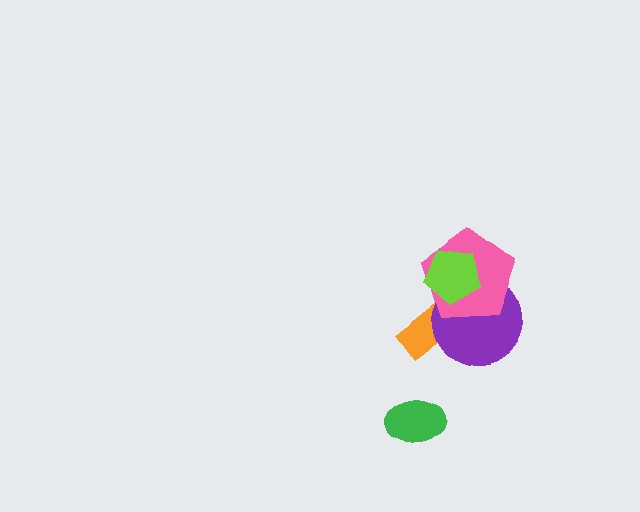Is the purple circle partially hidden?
Yes, it is partially covered by another shape.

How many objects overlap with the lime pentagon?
2 objects overlap with the lime pentagon.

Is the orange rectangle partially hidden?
Yes, it is partially covered by another shape.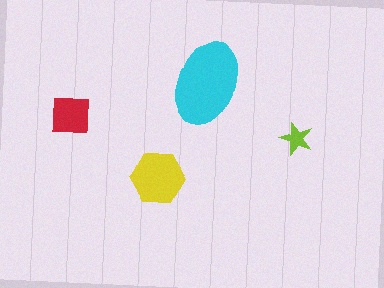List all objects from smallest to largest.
The lime star, the red square, the yellow hexagon, the cyan ellipse.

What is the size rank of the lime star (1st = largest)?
4th.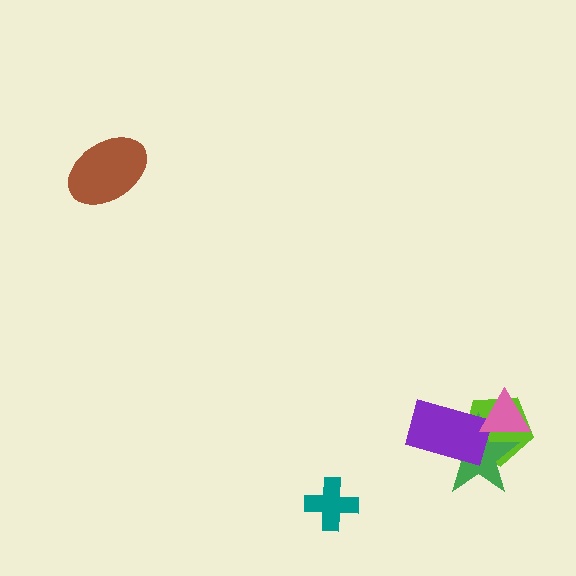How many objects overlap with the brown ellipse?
0 objects overlap with the brown ellipse.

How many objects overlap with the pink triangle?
3 objects overlap with the pink triangle.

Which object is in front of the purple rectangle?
The pink triangle is in front of the purple rectangle.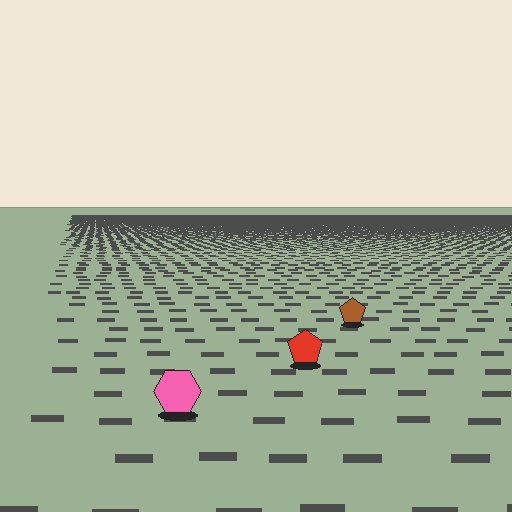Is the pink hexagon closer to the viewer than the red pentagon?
Yes. The pink hexagon is closer — you can tell from the texture gradient: the ground texture is coarser near it.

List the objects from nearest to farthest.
From nearest to farthest: the pink hexagon, the red pentagon, the brown pentagon.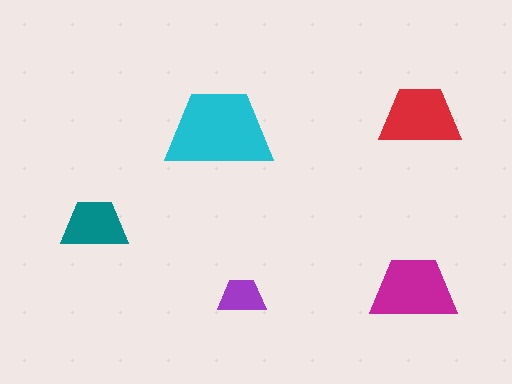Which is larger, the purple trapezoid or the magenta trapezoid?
The magenta one.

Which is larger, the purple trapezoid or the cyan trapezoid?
The cyan one.